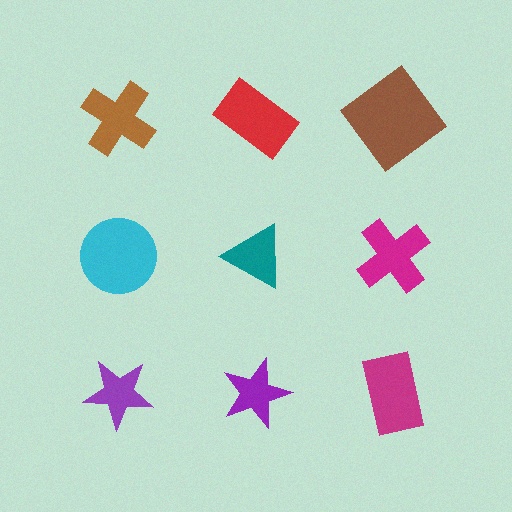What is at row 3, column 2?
A purple star.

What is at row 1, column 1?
A brown cross.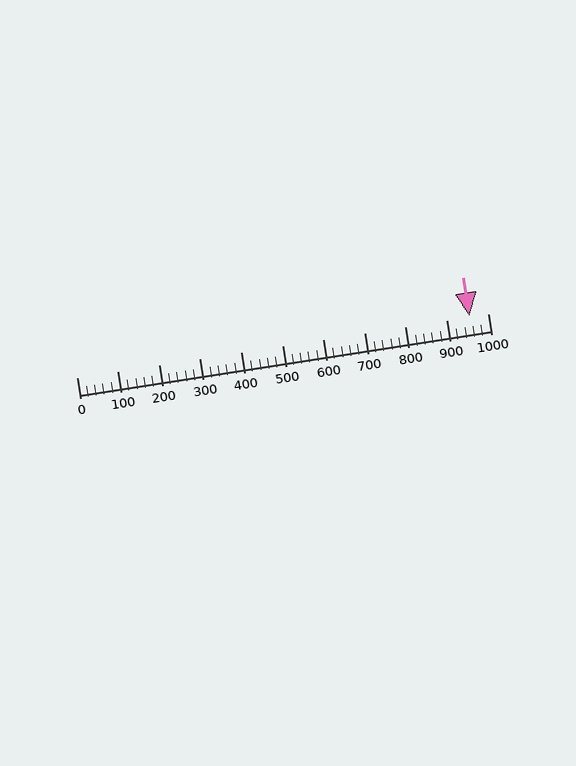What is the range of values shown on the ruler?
The ruler shows values from 0 to 1000.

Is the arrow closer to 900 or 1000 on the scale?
The arrow is closer to 1000.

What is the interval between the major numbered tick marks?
The major tick marks are spaced 100 units apart.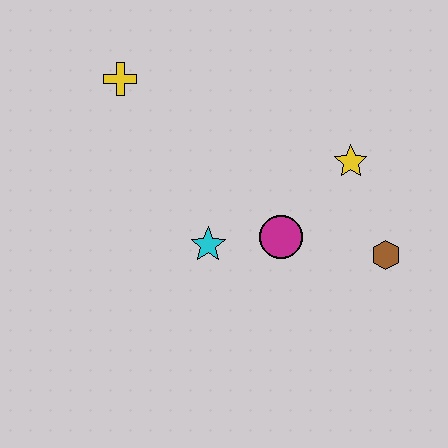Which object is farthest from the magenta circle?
The yellow cross is farthest from the magenta circle.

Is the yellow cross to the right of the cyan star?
No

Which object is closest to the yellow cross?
The cyan star is closest to the yellow cross.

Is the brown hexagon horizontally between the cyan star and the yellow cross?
No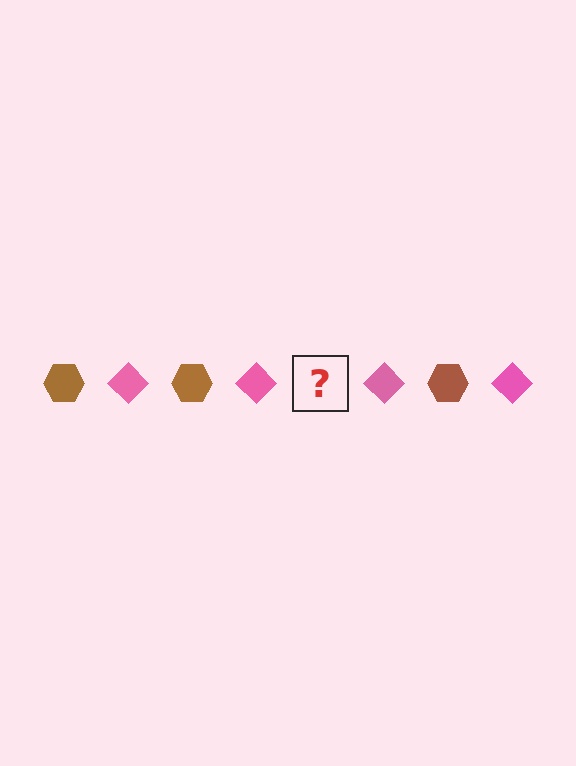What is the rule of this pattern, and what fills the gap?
The rule is that the pattern alternates between brown hexagon and pink diamond. The gap should be filled with a brown hexagon.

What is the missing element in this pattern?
The missing element is a brown hexagon.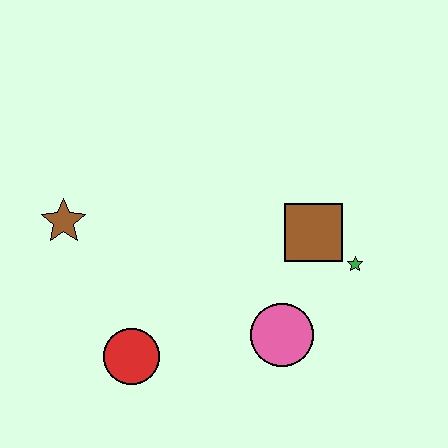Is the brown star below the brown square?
No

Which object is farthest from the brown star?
The green star is farthest from the brown star.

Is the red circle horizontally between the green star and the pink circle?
No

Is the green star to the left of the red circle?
No